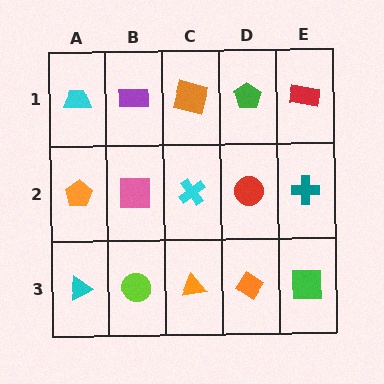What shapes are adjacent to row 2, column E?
A red rectangle (row 1, column E), a green square (row 3, column E), a red circle (row 2, column D).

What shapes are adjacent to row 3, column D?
A red circle (row 2, column D), an orange triangle (row 3, column C), a green square (row 3, column E).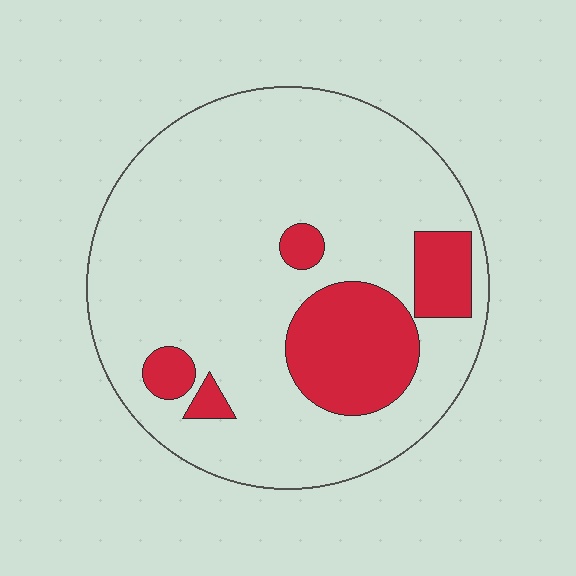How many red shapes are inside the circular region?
5.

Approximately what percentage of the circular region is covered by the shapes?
Approximately 20%.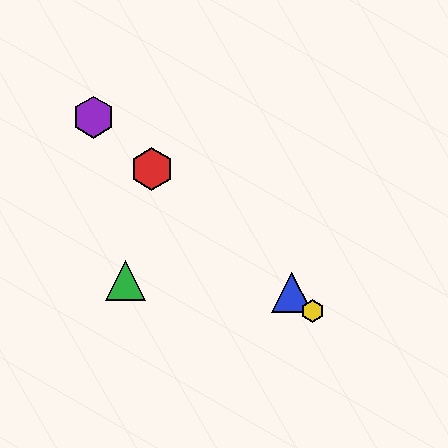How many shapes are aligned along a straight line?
4 shapes (the red hexagon, the blue triangle, the yellow hexagon, the purple hexagon) are aligned along a straight line.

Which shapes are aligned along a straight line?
The red hexagon, the blue triangle, the yellow hexagon, the purple hexagon are aligned along a straight line.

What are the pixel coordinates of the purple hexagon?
The purple hexagon is at (93, 117).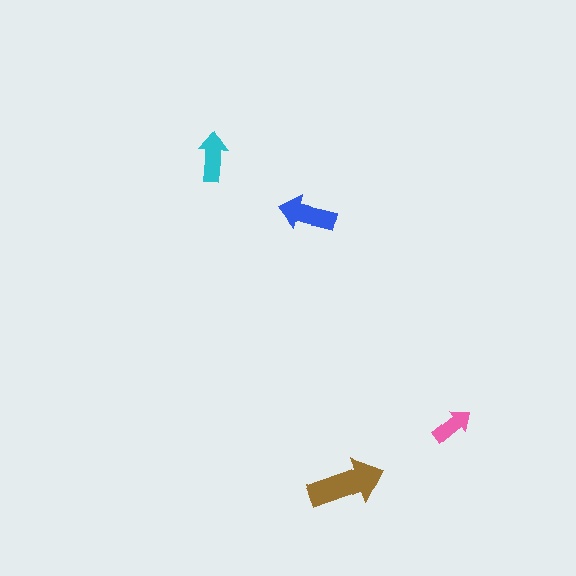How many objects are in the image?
There are 4 objects in the image.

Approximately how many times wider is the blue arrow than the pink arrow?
About 1.5 times wider.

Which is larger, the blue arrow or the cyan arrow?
The blue one.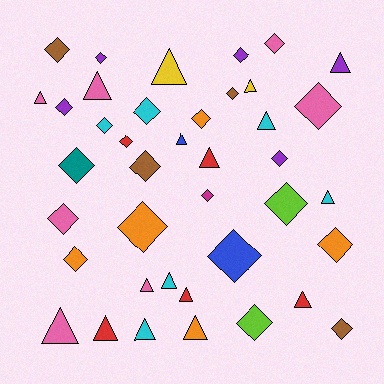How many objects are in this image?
There are 40 objects.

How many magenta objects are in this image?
There is 1 magenta object.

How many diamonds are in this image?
There are 23 diamonds.